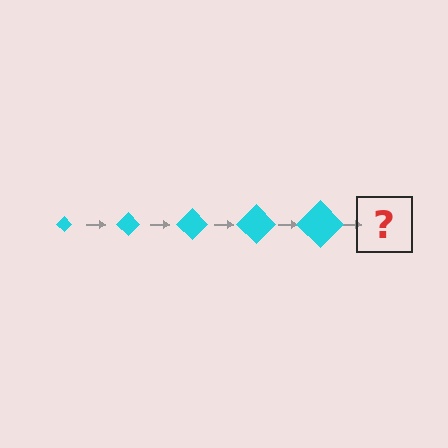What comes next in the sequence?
The next element should be a cyan diamond, larger than the previous one.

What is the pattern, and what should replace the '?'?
The pattern is that the diamond gets progressively larger each step. The '?' should be a cyan diamond, larger than the previous one.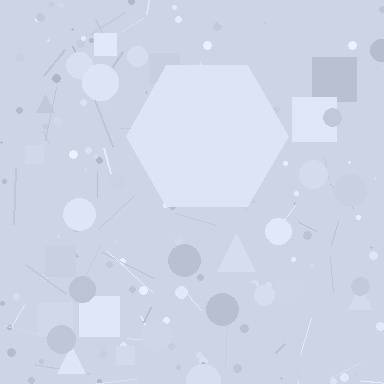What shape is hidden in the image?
A hexagon is hidden in the image.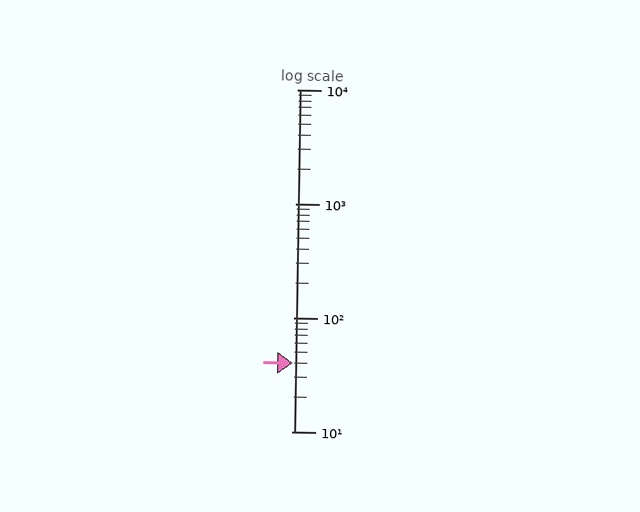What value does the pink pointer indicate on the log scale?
The pointer indicates approximately 40.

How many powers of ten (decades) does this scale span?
The scale spans 3 decades, from 10 to 10000.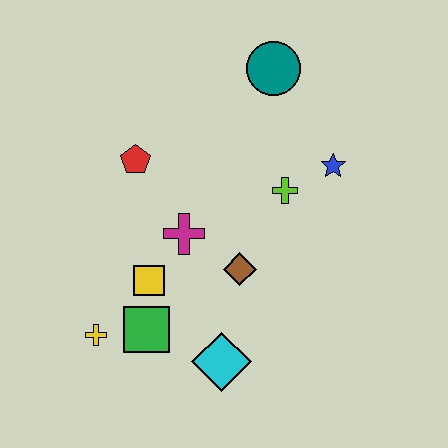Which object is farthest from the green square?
The teal circle is farthest from the green square.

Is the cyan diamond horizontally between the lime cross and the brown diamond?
No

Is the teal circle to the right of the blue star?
No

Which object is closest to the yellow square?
The green square is closest to the yellow square.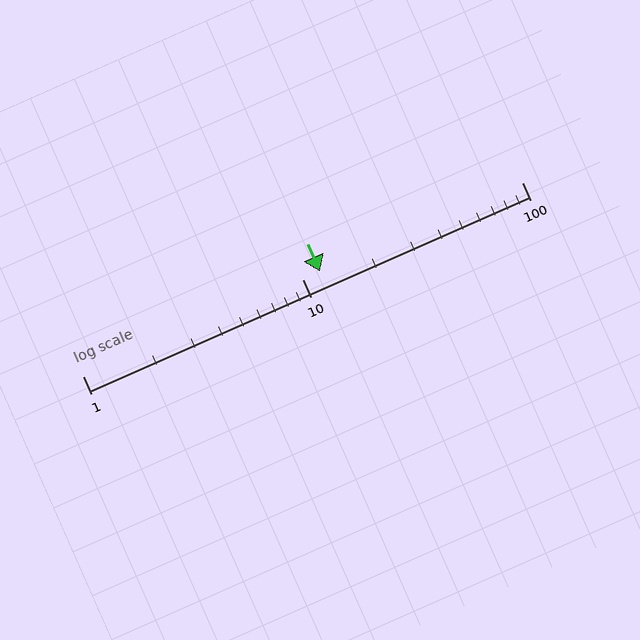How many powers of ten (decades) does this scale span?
The scale spans 2 decades, from 1 to 100.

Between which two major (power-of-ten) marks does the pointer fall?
The pointer is between 10 and 100.